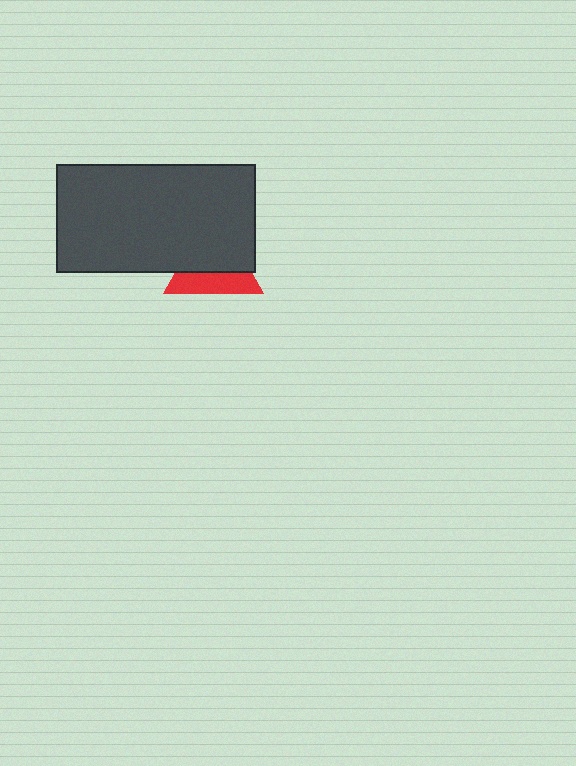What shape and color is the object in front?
The object in front is a dark gray rectangle.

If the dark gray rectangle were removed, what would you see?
You would see the complete red triangle.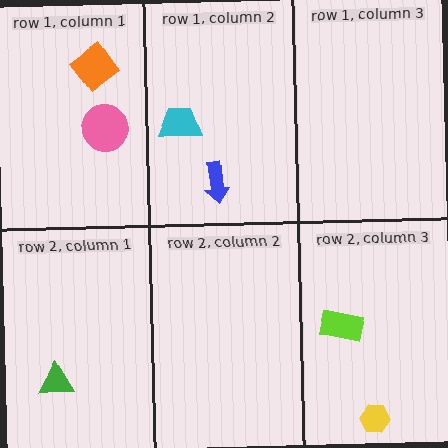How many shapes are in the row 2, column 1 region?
1.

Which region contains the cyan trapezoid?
The row 1, column 2 region.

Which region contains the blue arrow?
The row 1, column 2 region.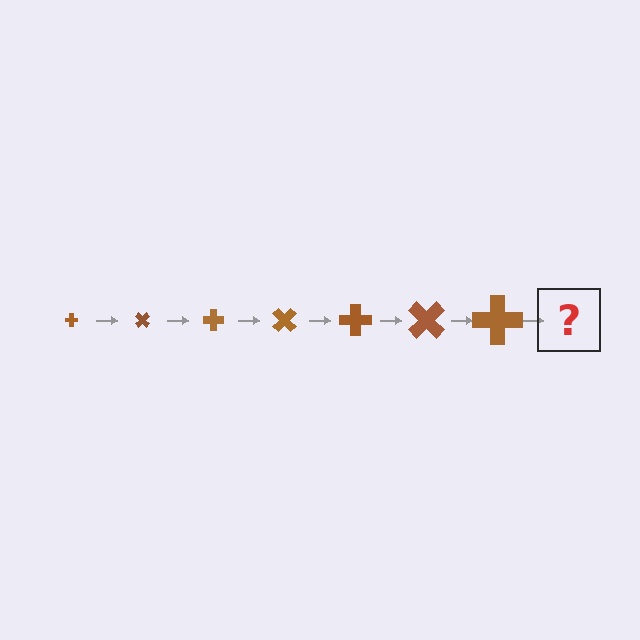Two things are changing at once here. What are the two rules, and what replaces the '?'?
The two rules are that the cross grows larger each step and it rotates 45 degrees each step. The '?' should be a cross, larger than the previous one and rotated 315 degrees from the start.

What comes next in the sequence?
The next element should be a cross, larger than the previous one and rotated 315 degrees from the start.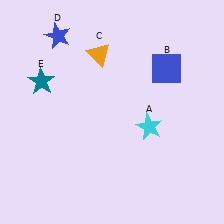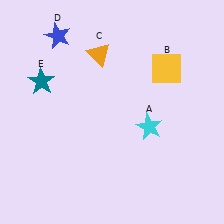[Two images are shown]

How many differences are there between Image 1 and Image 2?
There is 1 difference between the two images.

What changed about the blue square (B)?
In Image 1, B is blue. In Image 2, it changed to yellow.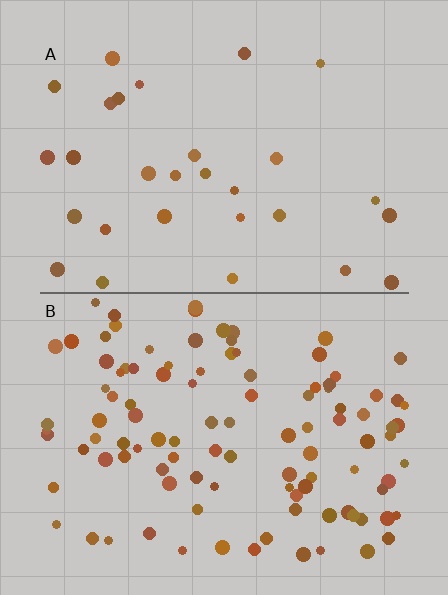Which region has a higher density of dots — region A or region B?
B (the bottom).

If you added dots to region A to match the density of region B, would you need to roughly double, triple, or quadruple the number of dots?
Approximately quadruple.